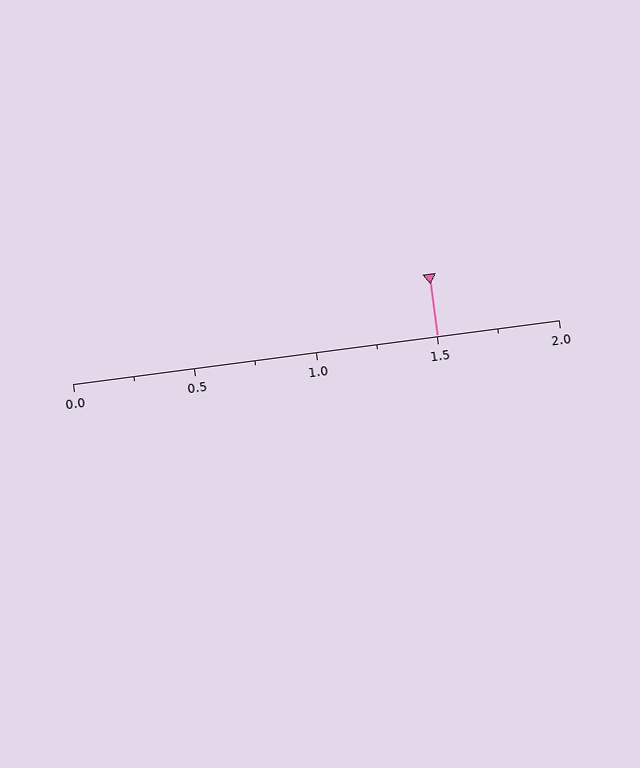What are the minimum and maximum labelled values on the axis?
The axis runs from 0.0 to 2.0.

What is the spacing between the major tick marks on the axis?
The major ticks are spaced 0.5 apart.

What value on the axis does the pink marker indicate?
The marker indicates approximately 1.5.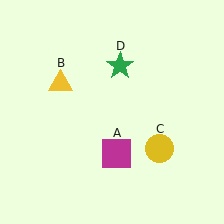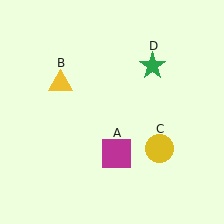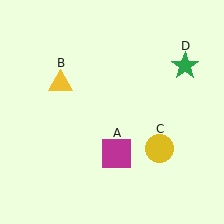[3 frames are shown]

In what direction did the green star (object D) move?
The green star (object D) moved right.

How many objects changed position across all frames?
1 object changed position: green star (object D).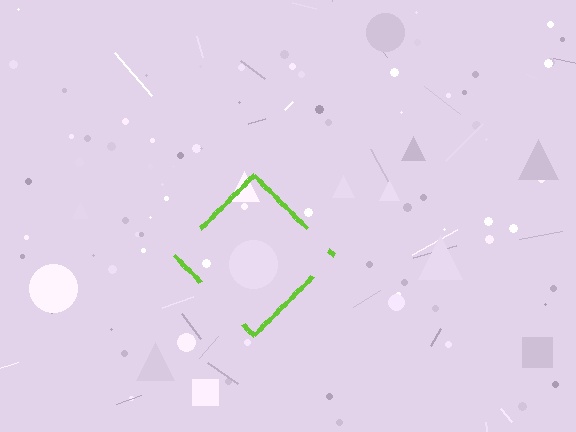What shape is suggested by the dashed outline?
The dashed outline suggests a diamond.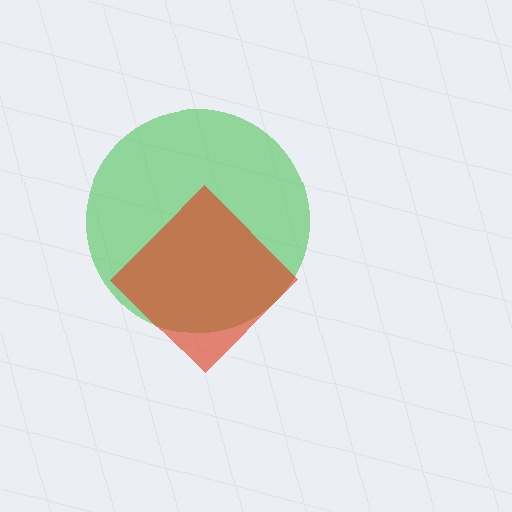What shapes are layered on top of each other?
The layered shapes are: a green circle, a red diamond.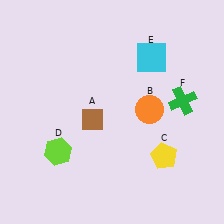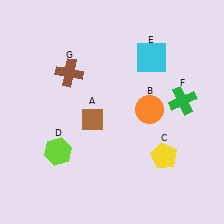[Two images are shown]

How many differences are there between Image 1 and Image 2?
There is 1 difference between the two images.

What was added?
A brown cross (G) was added in Image 2.